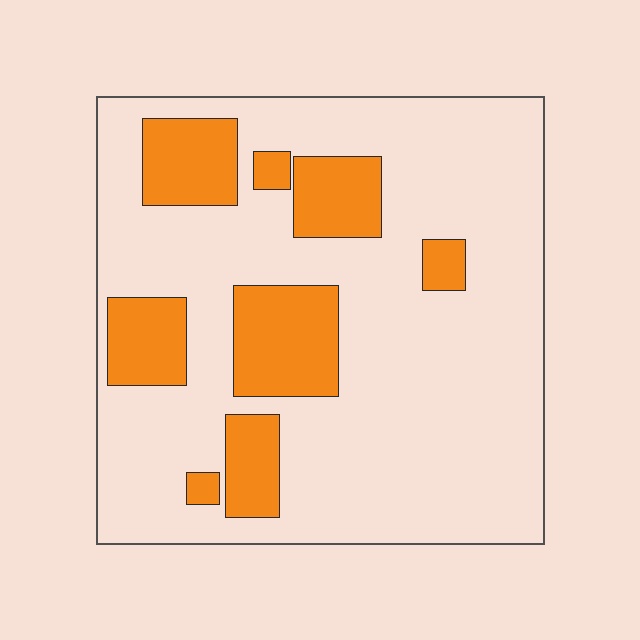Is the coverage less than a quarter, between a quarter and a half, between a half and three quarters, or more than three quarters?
Less than a quarter.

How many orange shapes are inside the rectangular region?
8.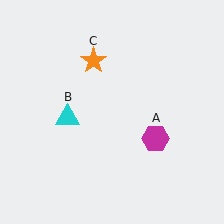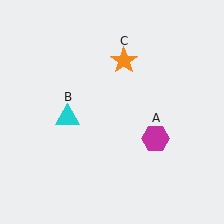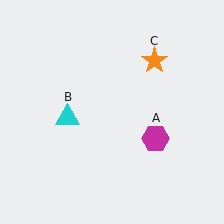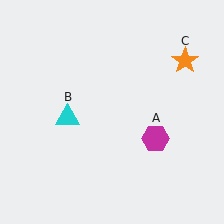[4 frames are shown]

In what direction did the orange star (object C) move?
The orange star (object C) moved right.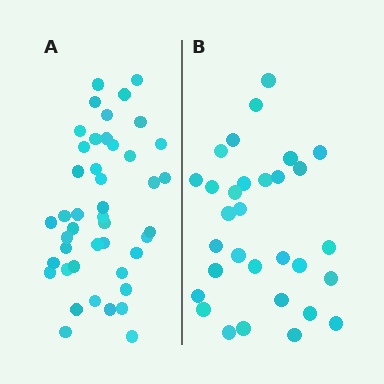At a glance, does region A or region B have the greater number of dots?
Region A (the left region) has more dots.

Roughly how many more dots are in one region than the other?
Region A has approximately 15 more dots than region B.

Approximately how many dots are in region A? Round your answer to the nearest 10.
About 40 dots. (The exact count is 44, which rounds to 40.)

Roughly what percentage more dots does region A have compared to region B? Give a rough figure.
About 40% more.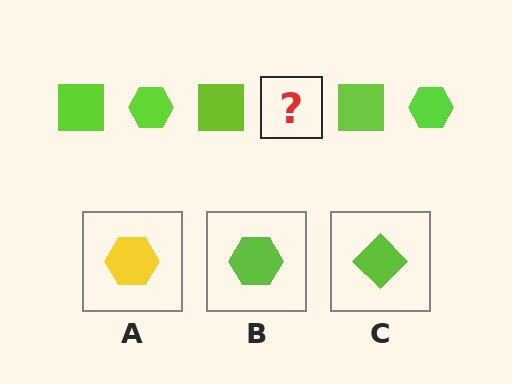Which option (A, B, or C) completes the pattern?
B.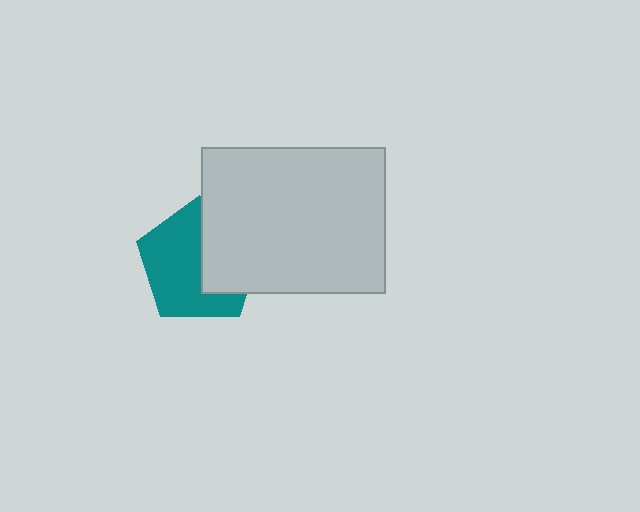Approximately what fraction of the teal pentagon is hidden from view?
Roughly 39% of the teal pentagon is hidden behind the light gray rectangle.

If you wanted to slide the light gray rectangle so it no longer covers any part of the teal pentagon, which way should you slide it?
Slide it right — that is the most direct way to separate the two shapes.